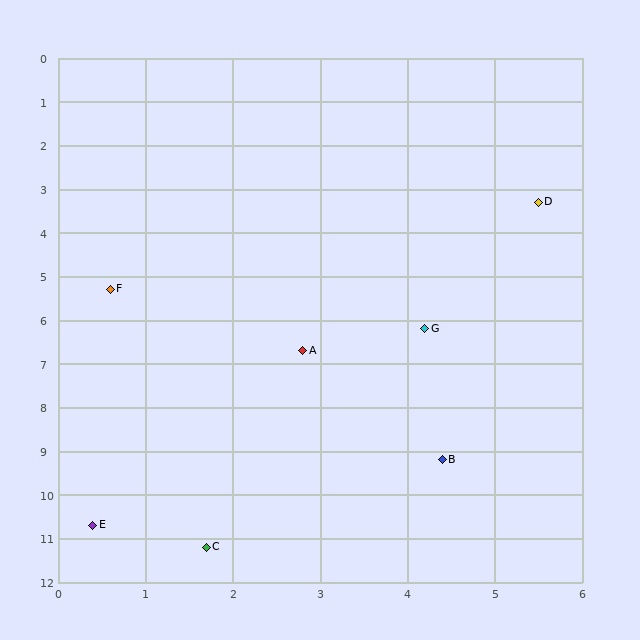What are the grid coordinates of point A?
Point A is at approximately (2.8, 6.7).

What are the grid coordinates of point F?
Point F is at approximately (0.6, 5.3).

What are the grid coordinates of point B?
Point B is at approximately (4.4, 9.2).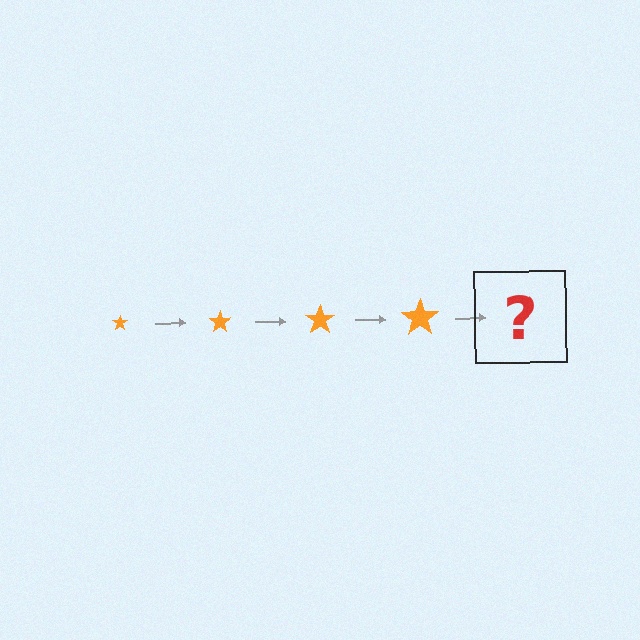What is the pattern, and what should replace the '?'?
The pattern is that the star gets progressively larger each step. The '?' should be an orange star, larger than the previous one.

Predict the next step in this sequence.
The next step is an orange star, larger than the previous one.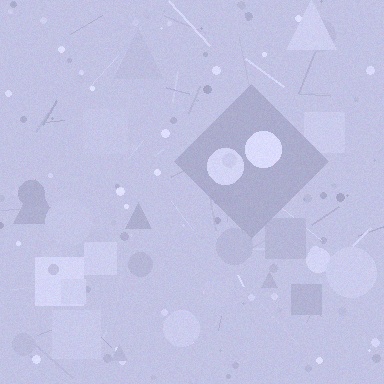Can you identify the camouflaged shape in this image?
The camouflaged shape is a diamond.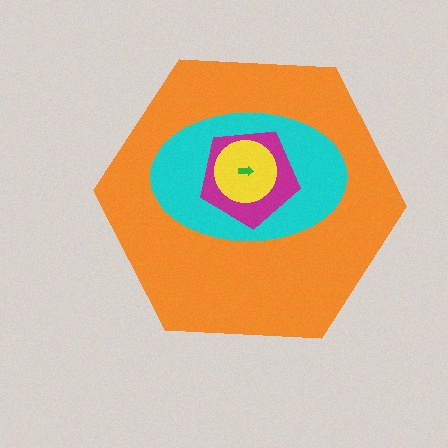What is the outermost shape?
The orange hexagon.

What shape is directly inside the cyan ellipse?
The magenta pentagon.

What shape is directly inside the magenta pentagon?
The yellow circle.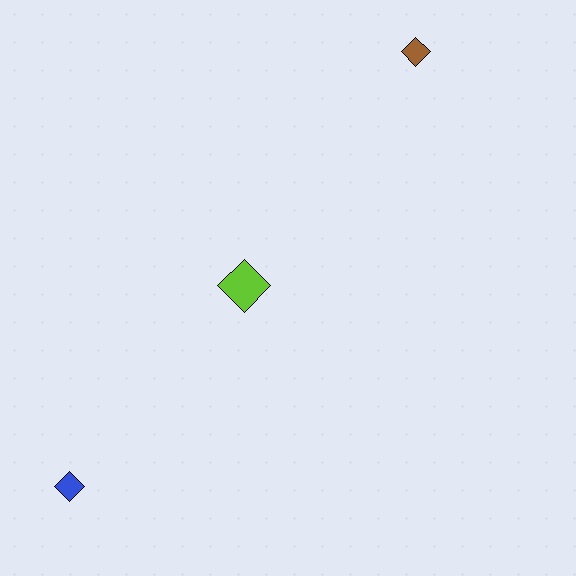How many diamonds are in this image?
There are 3 diamonds.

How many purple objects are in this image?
There are no purple objects.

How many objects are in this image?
There are 3 objects.